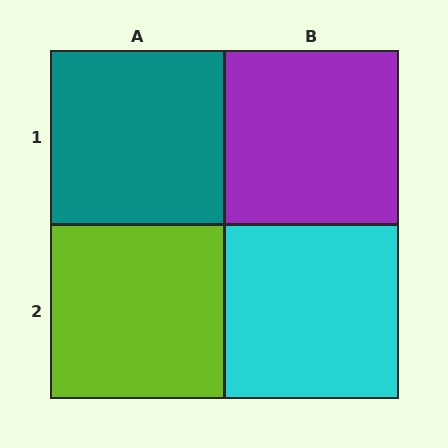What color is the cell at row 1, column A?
Teal.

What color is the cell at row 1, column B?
Purple.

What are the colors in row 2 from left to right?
Lime, cyan.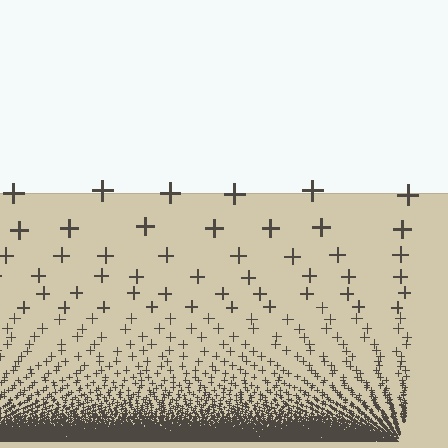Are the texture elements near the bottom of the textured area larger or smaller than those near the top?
Smaller. The gradient is inverted — elements near the bottom are smaller and denser.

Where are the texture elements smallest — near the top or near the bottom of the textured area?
Near the bottom.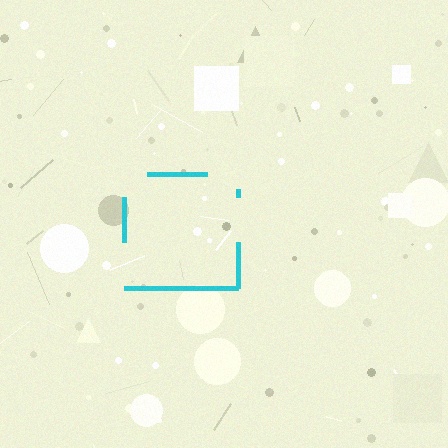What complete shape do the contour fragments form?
The contour fragments form a square.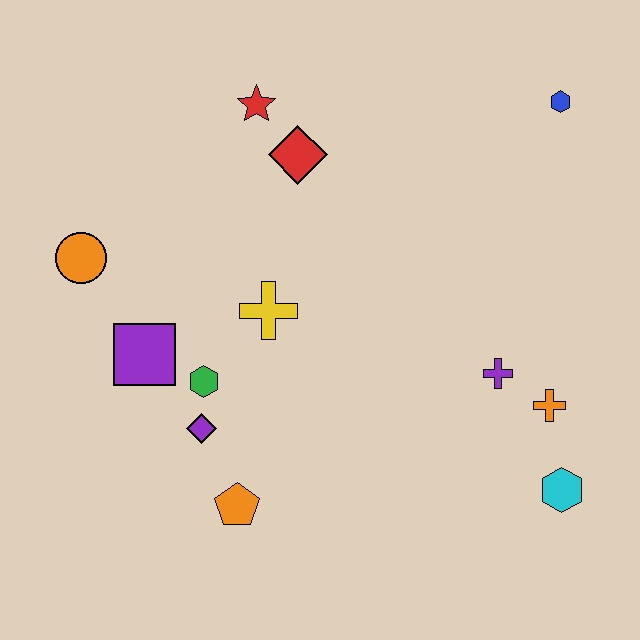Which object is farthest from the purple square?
The blue hexagon is farthest from the purple square.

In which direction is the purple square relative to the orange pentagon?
The purple square is above the orange pentagon.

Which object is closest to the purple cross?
The orange cross is closest to the purple cross.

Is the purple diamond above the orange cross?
No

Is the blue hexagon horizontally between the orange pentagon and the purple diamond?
No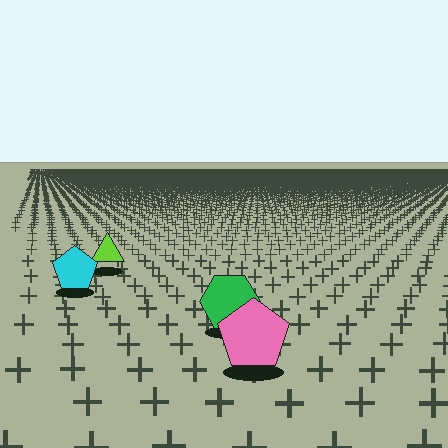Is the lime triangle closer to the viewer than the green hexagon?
No. The green hexagon is closer — you can tell from the texture gradient: the ground texture is coarser near it.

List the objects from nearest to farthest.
From nearest to farthest: the pink pentagon, the green hexagon, the cyan pentagon, the lime triangle.